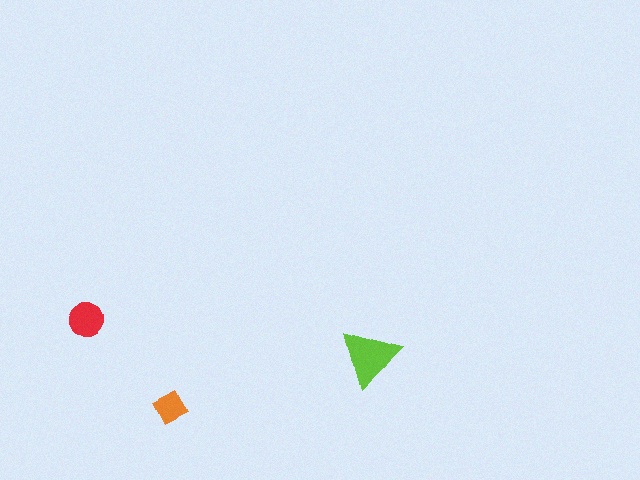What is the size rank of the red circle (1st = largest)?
2nd.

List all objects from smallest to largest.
The orange diamond, the red circle, the lime triangle.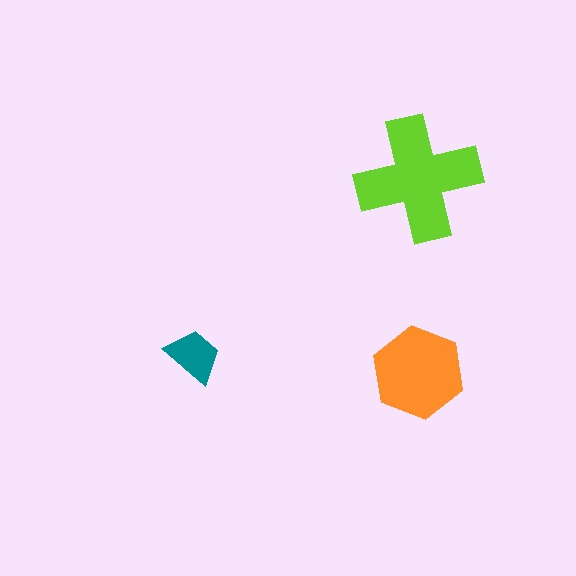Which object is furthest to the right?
The lime cross is rightmost.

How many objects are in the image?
There are 3 objects in the image.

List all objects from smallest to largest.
The teal trapezoid, the orange hexagon, the lime cross.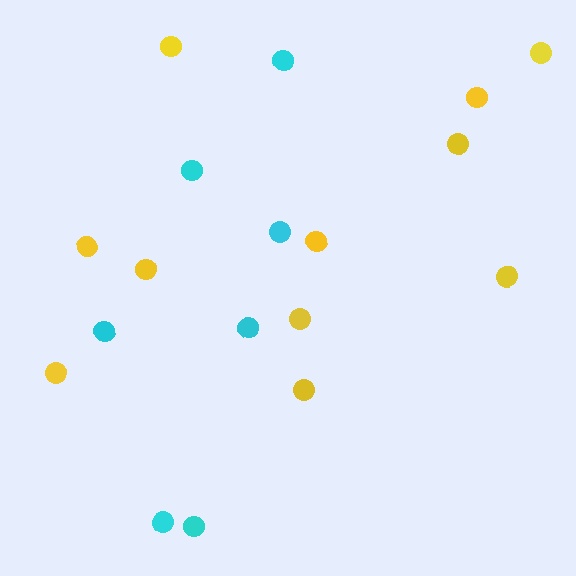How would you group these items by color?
There are 2 groups: one group of cyan circles (7) and one group of yellow circles (11).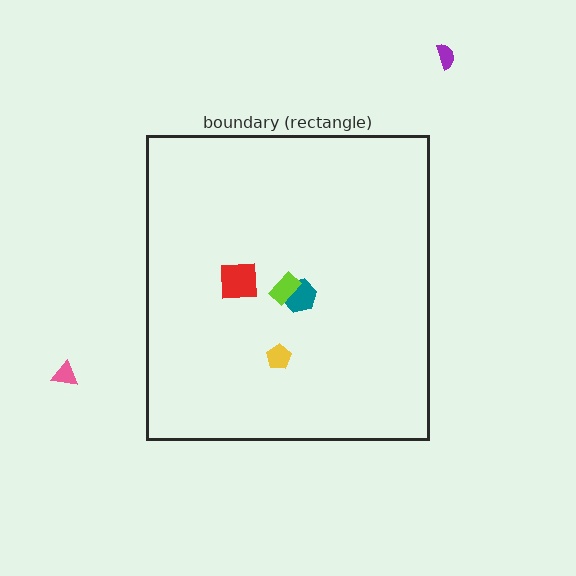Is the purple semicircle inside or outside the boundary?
Outside.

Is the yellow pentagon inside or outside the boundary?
Inside.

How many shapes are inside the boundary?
4 inside, 2 outside.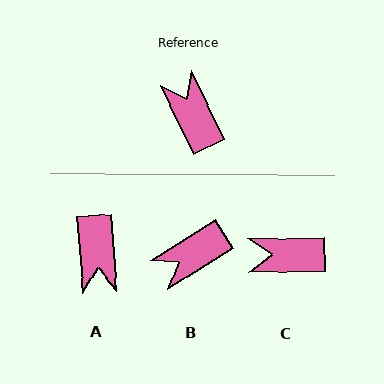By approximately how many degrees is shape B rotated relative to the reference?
Approximately 96 degrees counter-clockwise.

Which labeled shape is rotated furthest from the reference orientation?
A, about 159 degrees away.